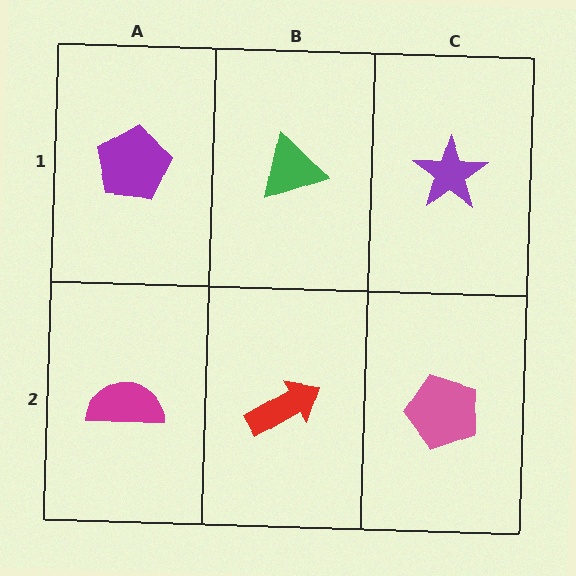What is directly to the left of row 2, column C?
A red arrow.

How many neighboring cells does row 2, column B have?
3.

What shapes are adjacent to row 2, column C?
A purple star (row 1, column C), a red arrow (row 2, column B).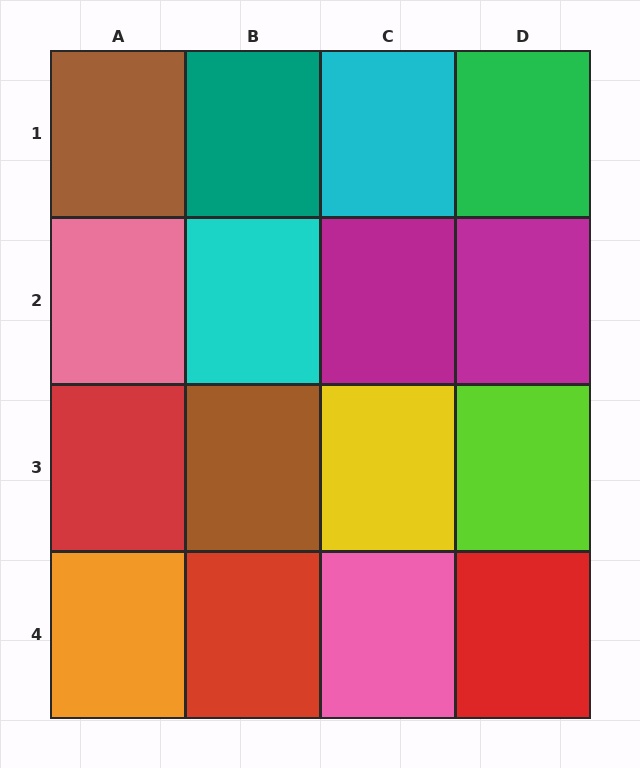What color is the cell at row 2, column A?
Pink.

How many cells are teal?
1 cell is teal.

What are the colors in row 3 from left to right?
Red, brown, yellow, lime.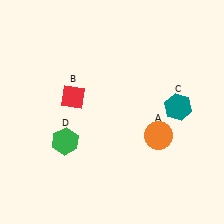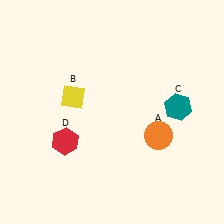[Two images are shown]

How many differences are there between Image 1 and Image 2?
There are 2 differences between the two images.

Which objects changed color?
B changed from red to yellow. D changed from green to red.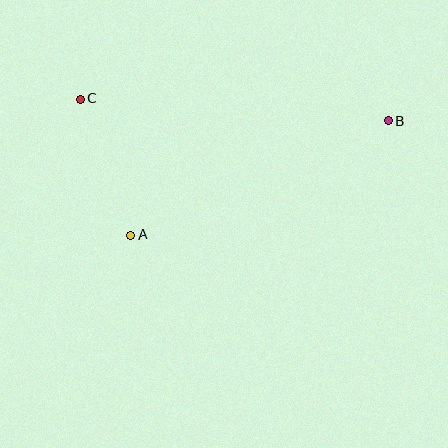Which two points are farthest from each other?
Points B and C are farthest from each other.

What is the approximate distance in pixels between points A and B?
The distance between A and B is approximately 282 pixels.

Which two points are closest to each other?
Points A and C are closest to each other.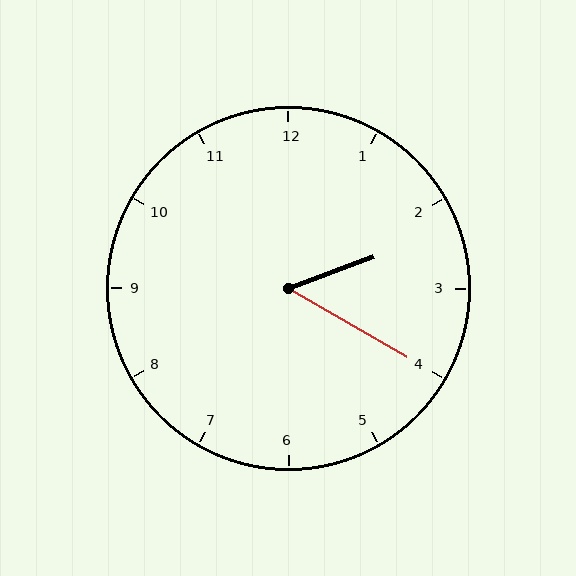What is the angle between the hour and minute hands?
Approximately 50 degrees.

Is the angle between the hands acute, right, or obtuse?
It is acute.